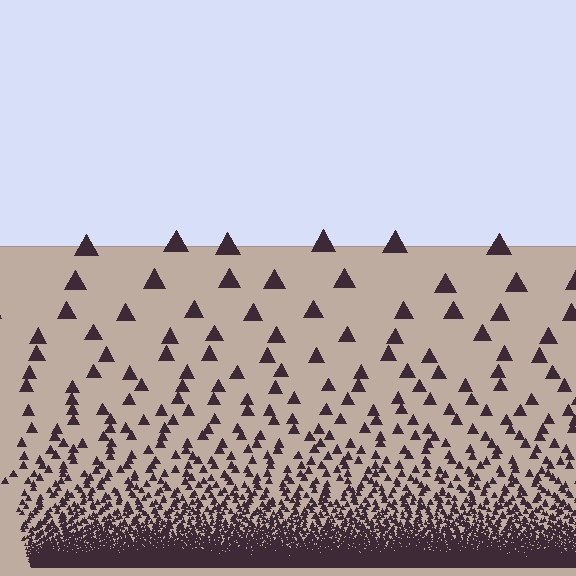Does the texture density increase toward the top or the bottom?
Density increases toward the bottom.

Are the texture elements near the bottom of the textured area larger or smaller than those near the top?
Smaller. The gradient is inverted — elements near the bottom are smaller and denser.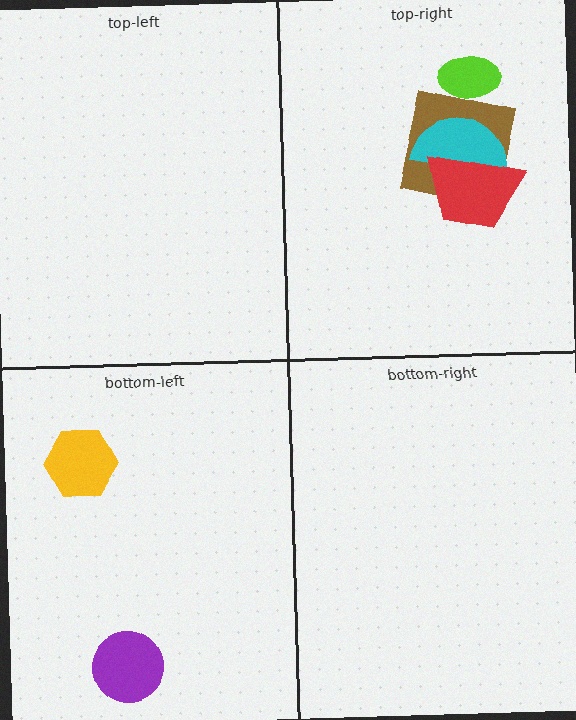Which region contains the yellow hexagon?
The bottom-left region.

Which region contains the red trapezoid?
The top-right region.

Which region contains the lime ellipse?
The top-right region.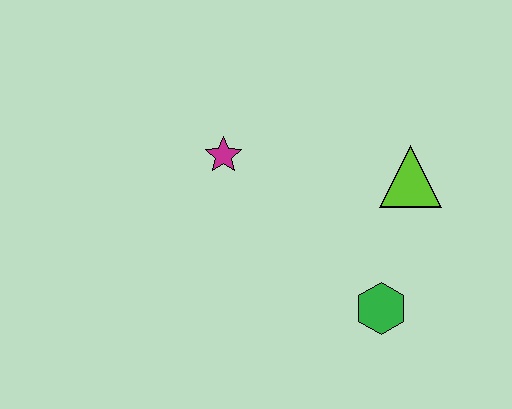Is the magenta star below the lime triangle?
No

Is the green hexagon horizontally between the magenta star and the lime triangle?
Yes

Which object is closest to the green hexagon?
The lime triangle is closest to the green hexagon.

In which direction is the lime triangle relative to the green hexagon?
The lime triangle is above the green hexagon.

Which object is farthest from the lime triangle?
The magenta star is farthest from the lime triangle.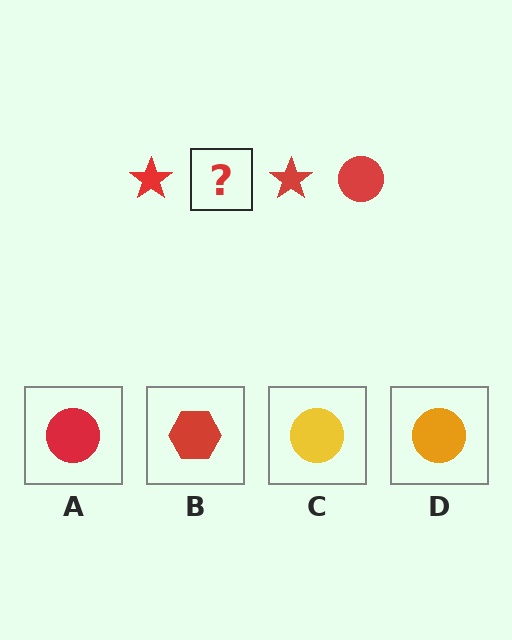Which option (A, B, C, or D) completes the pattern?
A.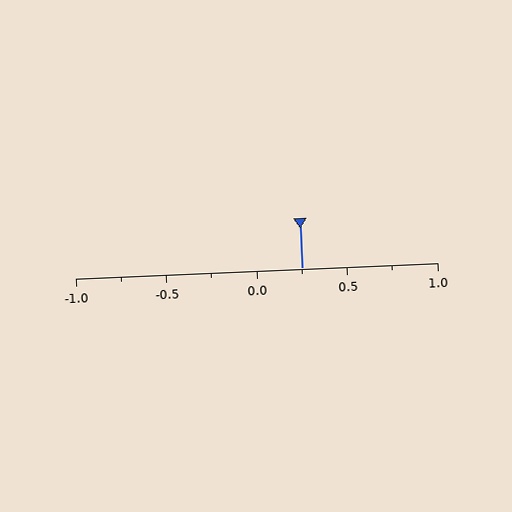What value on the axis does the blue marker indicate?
The marker indicates approximately 0.25.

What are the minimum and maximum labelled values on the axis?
The axis runs from -1.0 to 1.0.